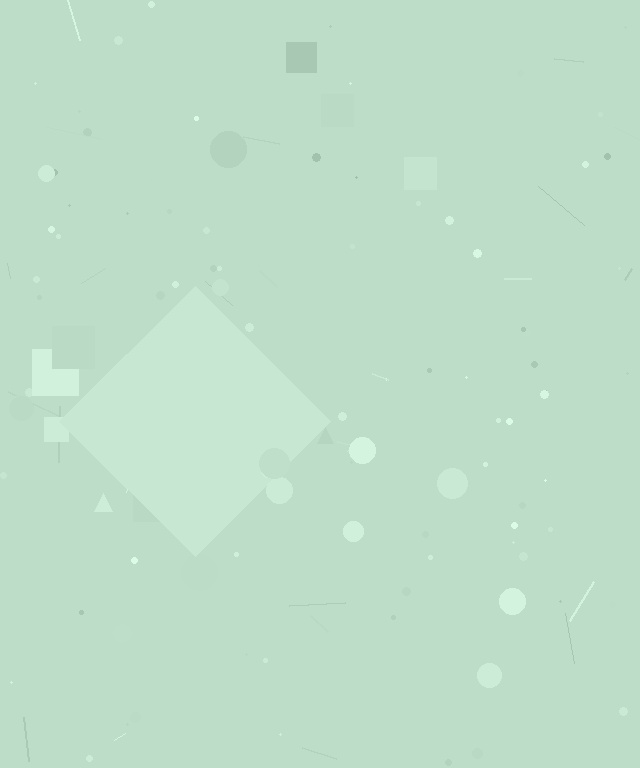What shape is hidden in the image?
A diamond is hidden in the image.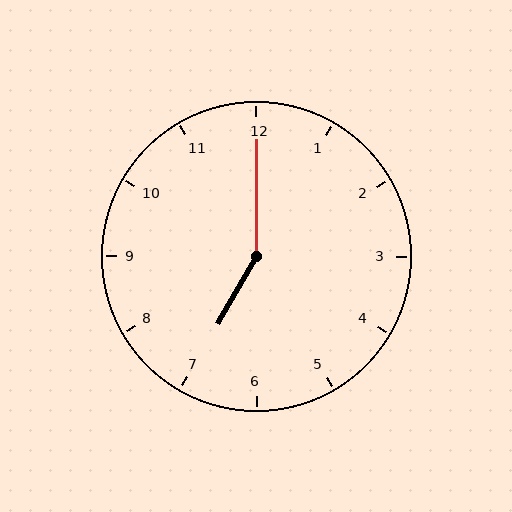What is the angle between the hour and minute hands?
Approximately 150 degrees.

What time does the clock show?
7:00.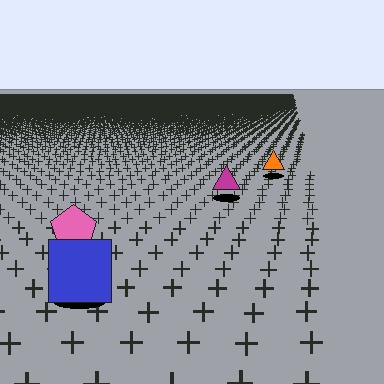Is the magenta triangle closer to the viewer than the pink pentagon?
No. The pink pentagon is closer — you can tell from the texture gradient: the ground texture is coarser near it.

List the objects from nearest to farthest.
From nearest to farthest: the blue square, the pink pentagon, the magenta triangle, the orange triangle.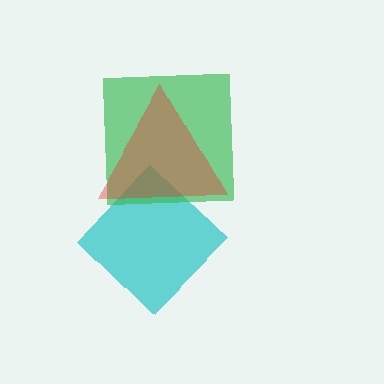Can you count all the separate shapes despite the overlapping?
Yes, there are 3 separate shapes.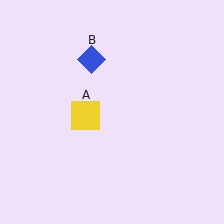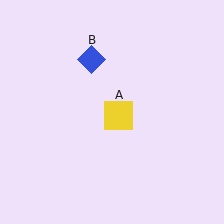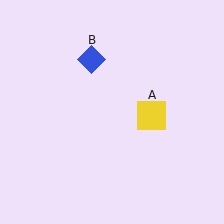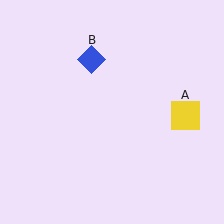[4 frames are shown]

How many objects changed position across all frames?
1 object changed position: yellow square (object A).